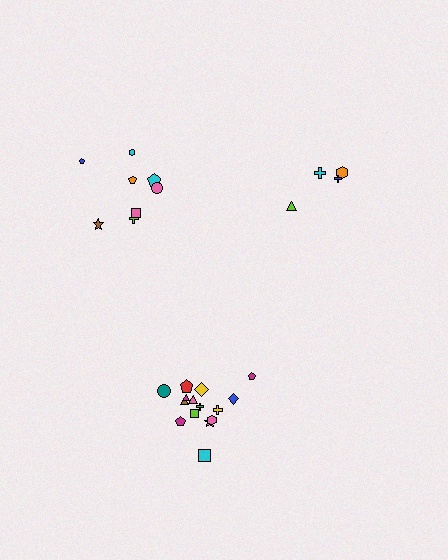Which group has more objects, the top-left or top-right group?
The top-left group.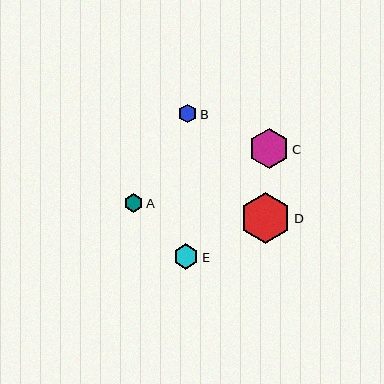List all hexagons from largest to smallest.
From largest to smallest: D, C, E, A, B.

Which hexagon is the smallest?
Hexagon B is the smallest with a size of approximately 18 pixels.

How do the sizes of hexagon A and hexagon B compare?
Hexagon A and hexagon B are approximately the same size.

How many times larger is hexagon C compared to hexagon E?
Hexagon C is approximately 1.6 times the size of hexagon E.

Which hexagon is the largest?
Hexagon D is the largest with a size of approximately 51 pixels.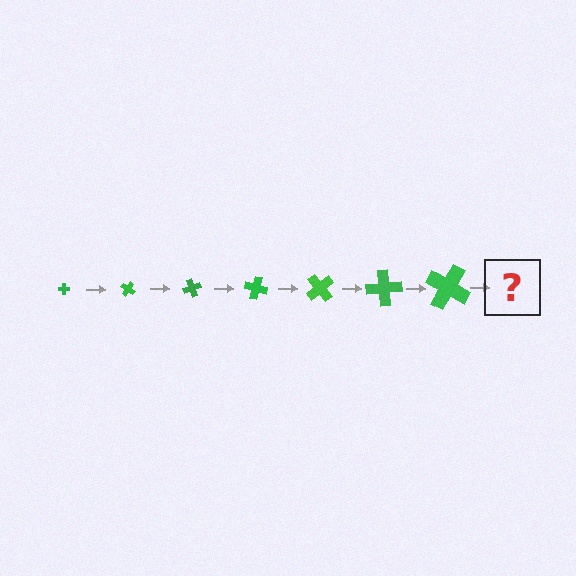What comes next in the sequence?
The next element should be a cross, larger than the previous one and rotated 245 degrees from the start.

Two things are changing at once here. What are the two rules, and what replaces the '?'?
The two rules are that the cross grows larger each step and it rotates 35 degrees each step. The '?' should be a cross, larger than the previous one and rotated 245 degrees from the start.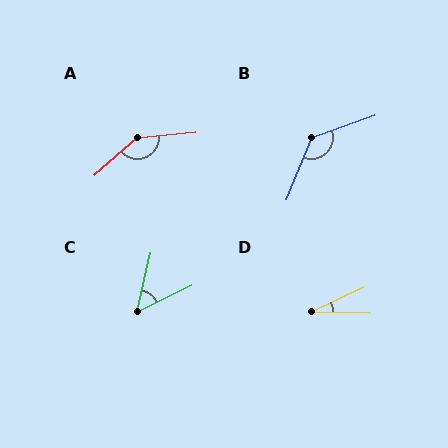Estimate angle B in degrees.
Approximately 132 degrees.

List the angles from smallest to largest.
D (27°), C (50°), B (132°), A (144°).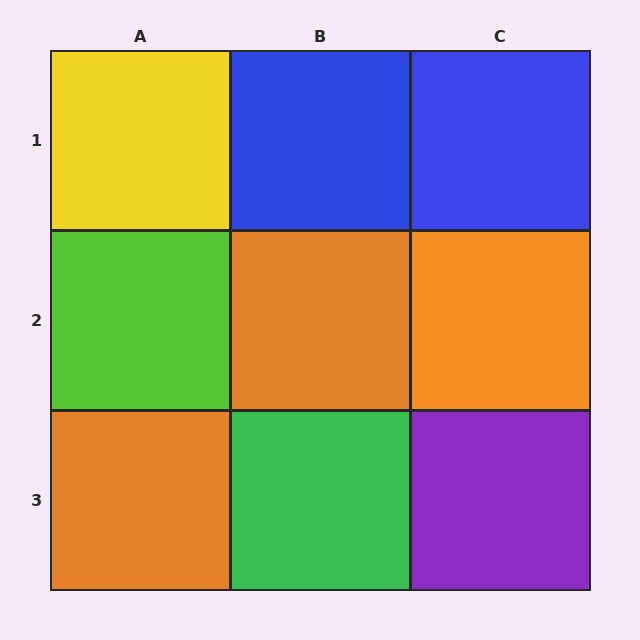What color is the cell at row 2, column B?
Orange.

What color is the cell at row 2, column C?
Orange.